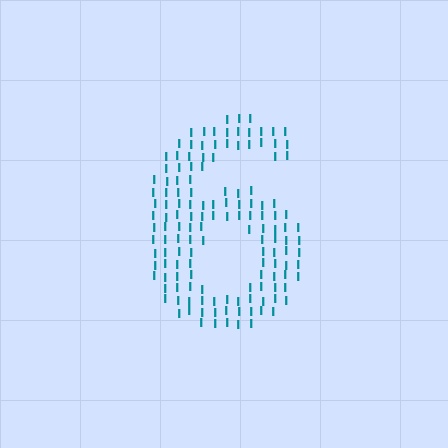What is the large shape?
The large shape is the digit 6.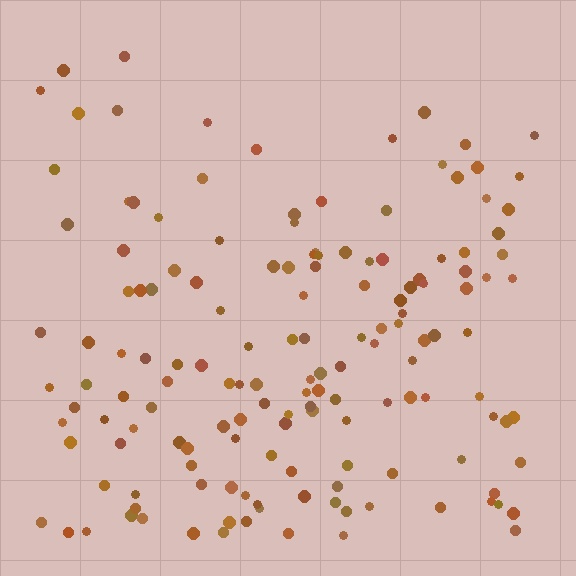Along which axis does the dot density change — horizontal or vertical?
Vertical.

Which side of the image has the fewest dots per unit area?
The top.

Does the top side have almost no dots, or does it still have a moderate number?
Still a moderate number, just noticeably fewer than the bottom.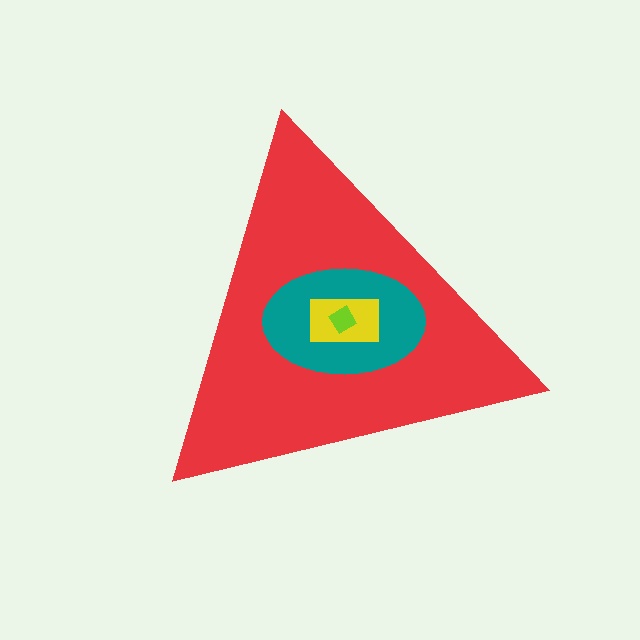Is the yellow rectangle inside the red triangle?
Yes.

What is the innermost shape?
The lime diamond.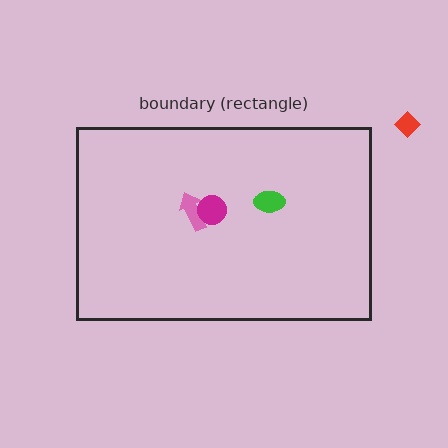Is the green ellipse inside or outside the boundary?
Inside.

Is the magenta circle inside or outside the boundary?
Inside.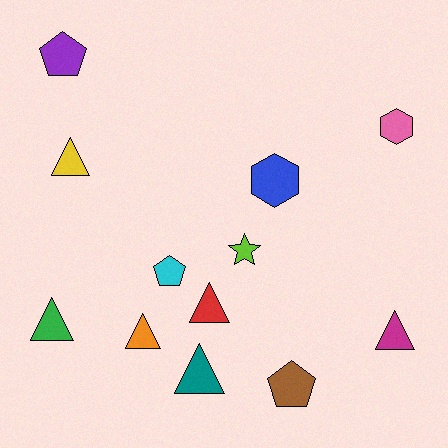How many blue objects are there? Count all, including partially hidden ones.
There is 1 blue object.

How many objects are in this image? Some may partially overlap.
There are 12 objects.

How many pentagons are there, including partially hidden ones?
There are 3 pentagons.